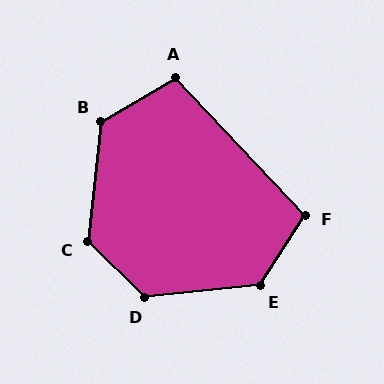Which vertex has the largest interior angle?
D, at approximately 130 degrees.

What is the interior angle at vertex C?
Approximately 128 degrees (obtuse).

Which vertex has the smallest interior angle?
A, at approximately 103 degrees.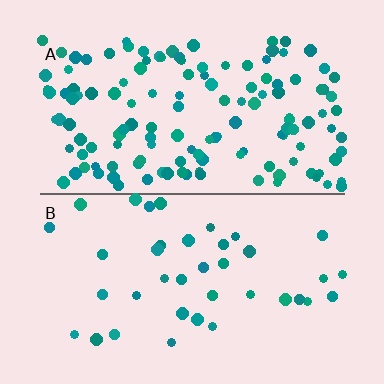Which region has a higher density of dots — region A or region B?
A (the top).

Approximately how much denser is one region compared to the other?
Approximately 3.5× — region A over region B.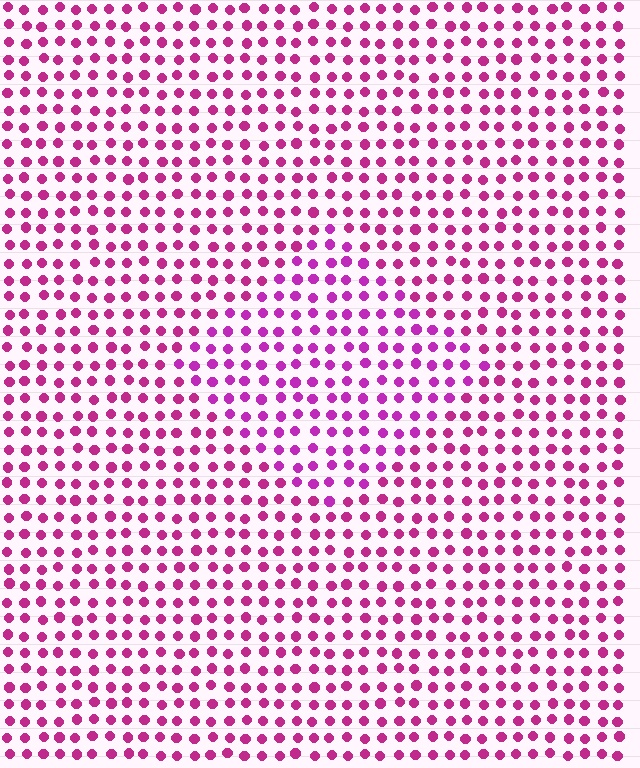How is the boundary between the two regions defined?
The boundary is defined purely by a slight shift in hue (about 19 degrees). Spacing, size, and orientation are identical on both sides.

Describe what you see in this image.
The image is filled with small magenta elements in a uniform arrangement. A diamond-shaped region is visible where the elements are tinted to a slightly different hue, forming a subtle color boundary.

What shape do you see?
I see a diamond.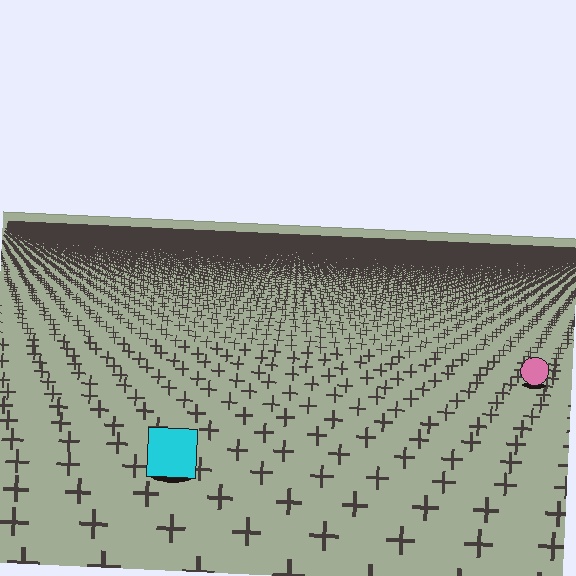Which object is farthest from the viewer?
The pink circle is farthest from the viewer. It appears smaller and the ground texture around it is denser.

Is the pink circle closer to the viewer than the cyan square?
No. The cyan square is closer — you can tell from the texture gradient: the ground texture is coarser near it.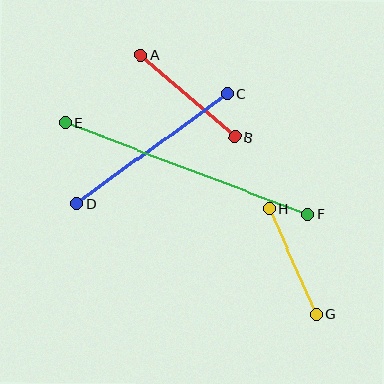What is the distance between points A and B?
The distance is approximately 125 pixels.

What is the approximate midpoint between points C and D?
The midpoint is at approximately (152, 149) pixels.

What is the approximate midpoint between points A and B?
The midpoint is at approximately (188, 96) pixels.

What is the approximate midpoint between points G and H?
The midpoint is at approximately (293, 261) pixels.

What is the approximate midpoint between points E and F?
The midpoint is at approximately (186, 168) pixels.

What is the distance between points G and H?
The distance is approximately 115 pixels.